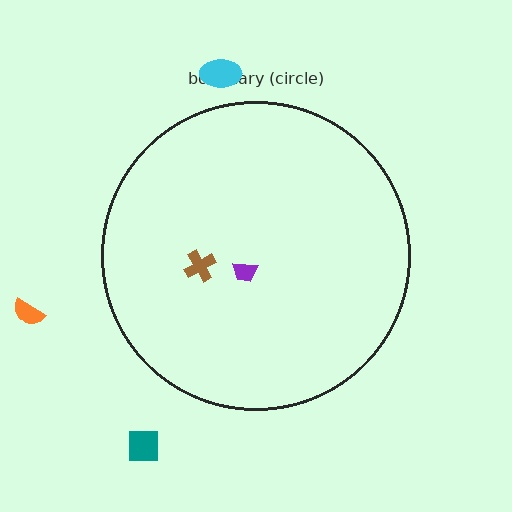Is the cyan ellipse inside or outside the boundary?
Outside.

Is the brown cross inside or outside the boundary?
Inside.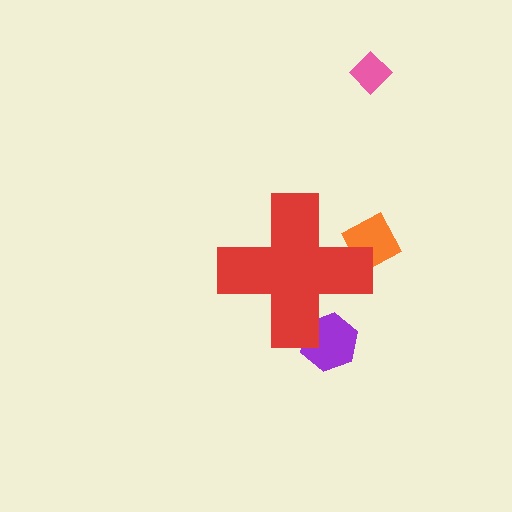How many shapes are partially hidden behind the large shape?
2 shapes are partially hidden.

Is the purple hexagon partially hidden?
Yes, the purple hexagon is partially hidden behind the red cross.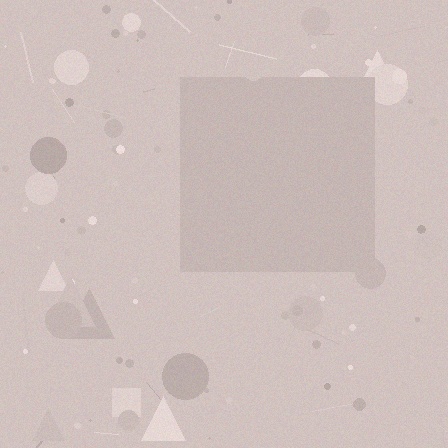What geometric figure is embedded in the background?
A square is embedded in the background.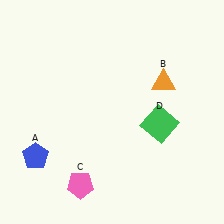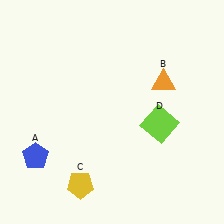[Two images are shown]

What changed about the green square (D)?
In Image 1, D is green. In Image 2, it changed to lime.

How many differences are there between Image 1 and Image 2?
There are 2 differences between the two images.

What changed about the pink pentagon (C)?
In Image 1, C is pink. In Image 2, it changed to yellow.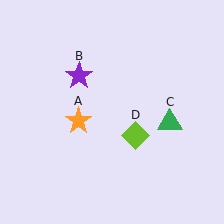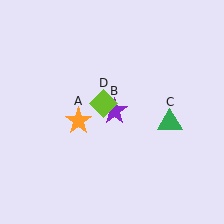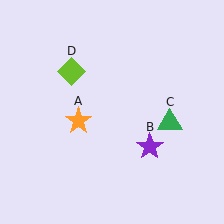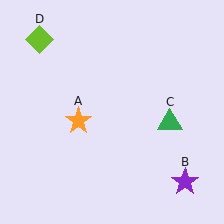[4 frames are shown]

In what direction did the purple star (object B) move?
The purple star (object B) moved down and to the right.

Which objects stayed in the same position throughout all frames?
Orange star (object A) and green triangle (object C) remained stationary.